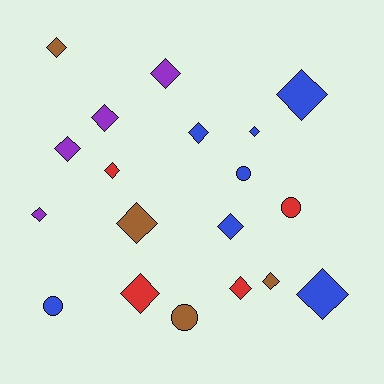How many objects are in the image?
There are 19 objects.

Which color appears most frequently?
Blue, with 7 objects.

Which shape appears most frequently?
Diamond, with 15 objects.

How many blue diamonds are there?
There are 5 blue diamonds.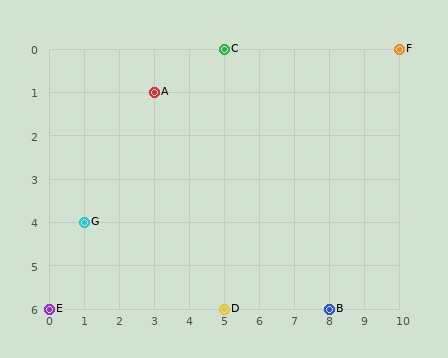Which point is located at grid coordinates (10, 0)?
Point F is at (10, 0).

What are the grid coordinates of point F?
Point F is at grid coordinates (10, 0).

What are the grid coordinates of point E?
Point E is at grid coordinates (0, 6).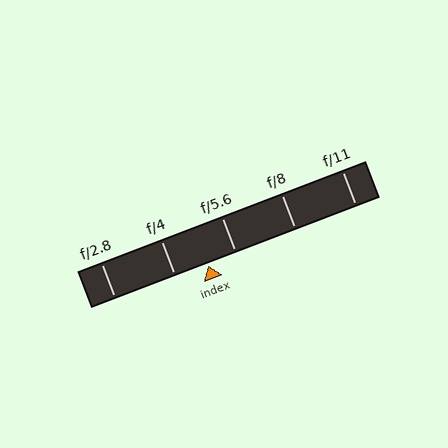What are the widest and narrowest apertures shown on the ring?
The widest aperture shown is f/2.8 and the narrowest is f/11.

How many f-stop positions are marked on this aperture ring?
There are 5 f-stop positions marked.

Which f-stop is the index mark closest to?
The index mark is closest to f/5.6.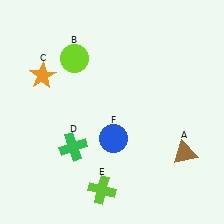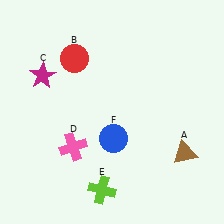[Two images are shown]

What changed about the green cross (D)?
In Image 1, D is green. In Image 2, it changed to pink.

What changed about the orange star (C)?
In Image 1, C is orange. In Image 2, it changed to magenta.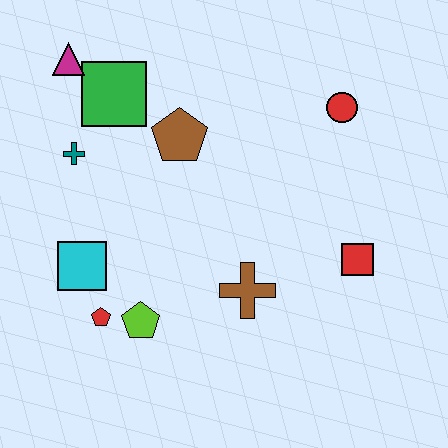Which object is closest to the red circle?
The red square is closest to the red circle.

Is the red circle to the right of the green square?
Yes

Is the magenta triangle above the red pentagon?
Yes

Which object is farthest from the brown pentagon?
The red square is farthest from the brown pentagon.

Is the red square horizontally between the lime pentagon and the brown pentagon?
No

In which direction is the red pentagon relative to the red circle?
The red pentagon is to the left of the red circle.